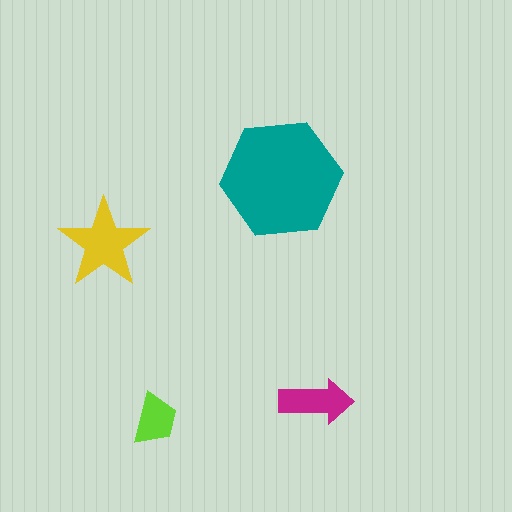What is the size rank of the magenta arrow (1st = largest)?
3rd.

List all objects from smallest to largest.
The lime trapezoid, the magenta arrow, the yellow star, the teal hexagon.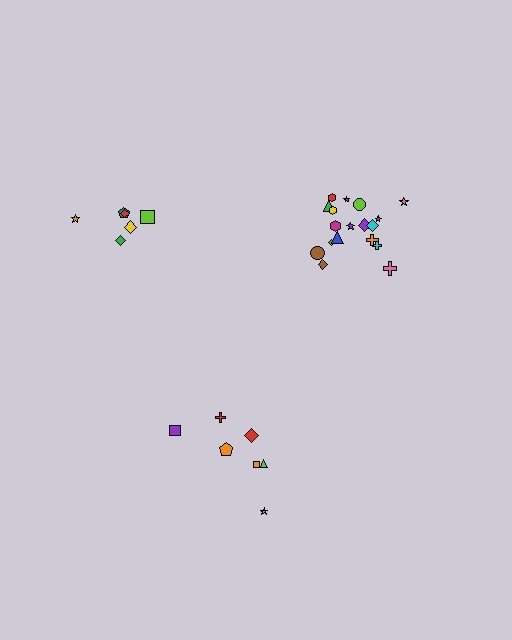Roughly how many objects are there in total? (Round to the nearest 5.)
Roughly 30 objects in total.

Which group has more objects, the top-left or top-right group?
The top-right group.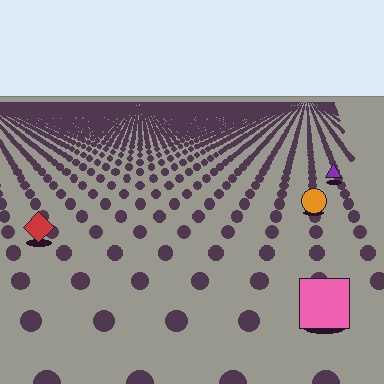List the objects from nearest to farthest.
From nearest to farthest: the pink square, the red diamond, the orange circle, the purple triangle.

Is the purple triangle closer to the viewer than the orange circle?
No. The orange circle is closer — you can tell from the texture gradient: the ground texture is coarser near it.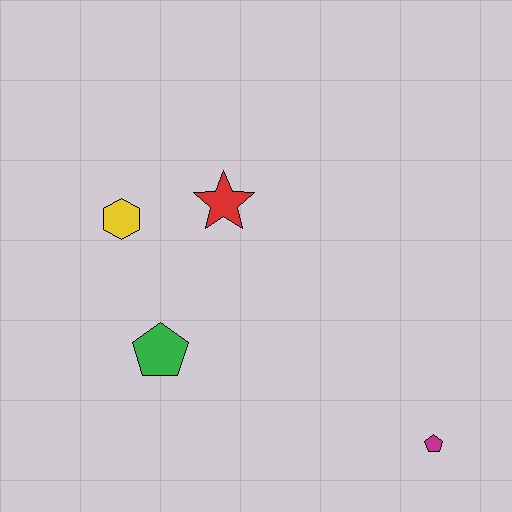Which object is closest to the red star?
The yellow hexagon is closest to the red star.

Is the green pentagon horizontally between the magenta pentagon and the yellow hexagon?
Yes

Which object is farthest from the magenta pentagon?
The yellow hexagon is farthest from the magenta pentagon.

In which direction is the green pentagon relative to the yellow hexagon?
The green pentagon is below the yellow hexagon.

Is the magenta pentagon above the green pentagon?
No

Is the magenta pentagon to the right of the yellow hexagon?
Yes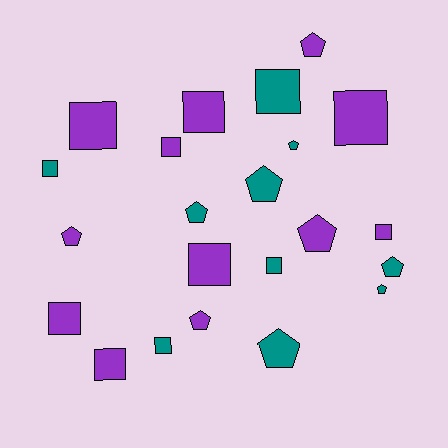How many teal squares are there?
There are 4 teal squares.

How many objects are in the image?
There are 22 objects.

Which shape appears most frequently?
Square, with 12 objects.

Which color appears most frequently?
Purple, with 12 objects.